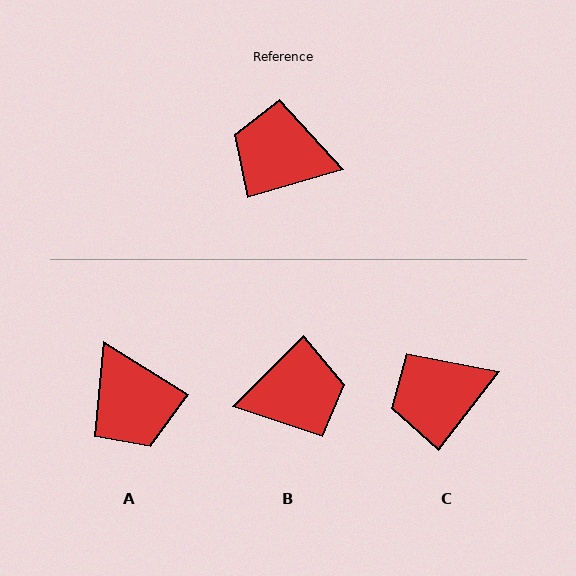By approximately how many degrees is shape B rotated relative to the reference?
Approximately 151 degrees clockwise.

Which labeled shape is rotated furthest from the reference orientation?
B, about 151 degrees away.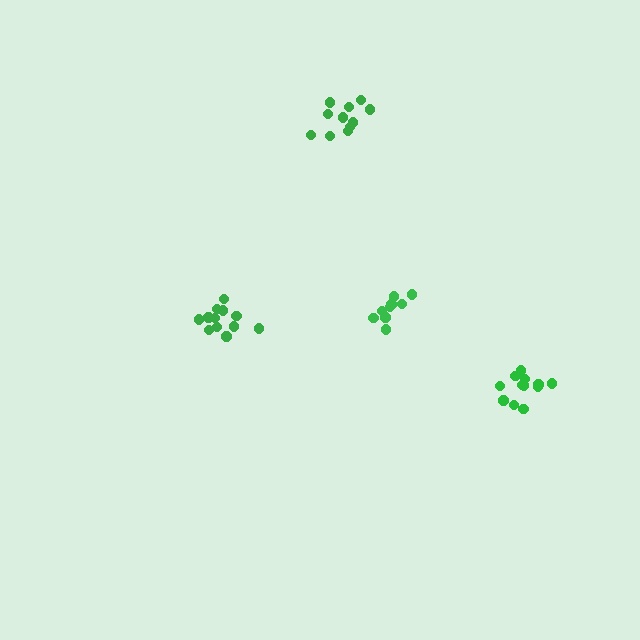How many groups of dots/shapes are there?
There are 4 groups.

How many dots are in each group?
Group 1: 12 dots, Group 2: 11 dots, Group 3: 9 dots, Group 4: 12 dots (44 total).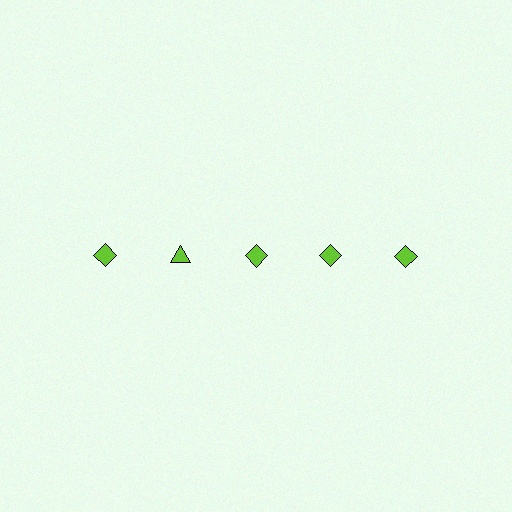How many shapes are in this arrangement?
There are 5 shapes arranged in a grid pattern.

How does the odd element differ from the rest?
It has a different shape: triangle instead of diamond.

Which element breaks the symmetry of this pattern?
The lime triangle in the top row, second from left column breaks the symmetry. All other shapes are lime diamonds.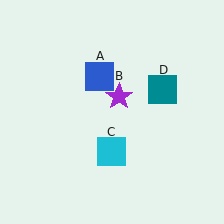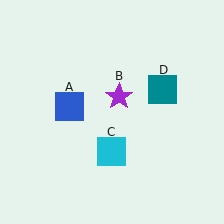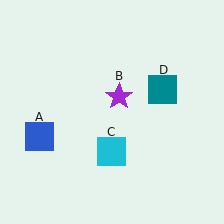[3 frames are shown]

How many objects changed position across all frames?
1 object changed position: blue square (object A).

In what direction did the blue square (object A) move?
The blue square (object A) moved down and to the left.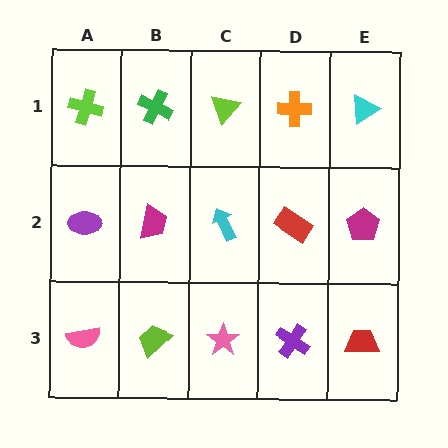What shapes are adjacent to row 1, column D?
A red rectangle (row 2, column D), a lime triangle (row 1, column C), a cyan triangle (row 1, column E).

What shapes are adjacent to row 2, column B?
A green cross (row 1, column B), a lime trapezoid (row 3, column B), a purple ellipse (row 2, column A), a cyan arrow (row 2, column C).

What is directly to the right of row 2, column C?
A red rectangle.